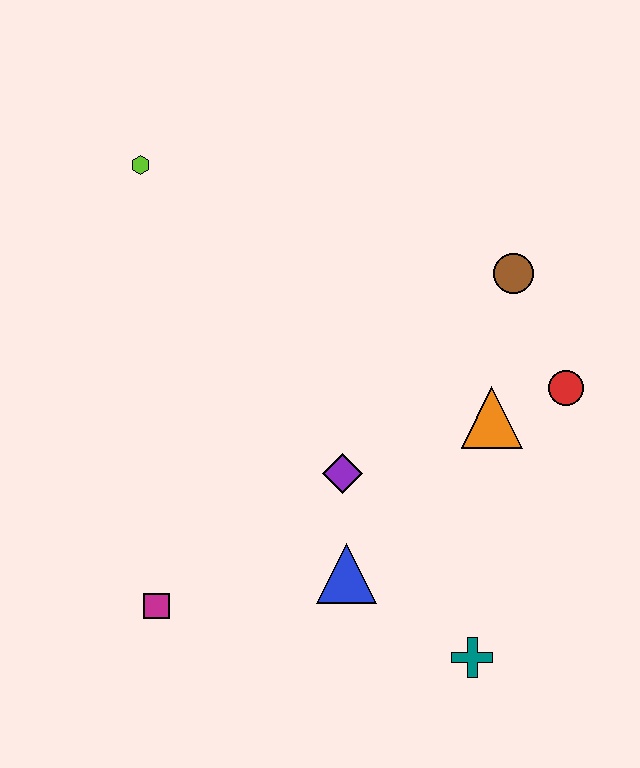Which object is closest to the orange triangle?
The red circle is closest to the orange triangle.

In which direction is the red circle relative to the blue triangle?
The red circle is to the right of the blue triangle.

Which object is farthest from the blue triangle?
The lime hexagon is farthest from the blue triangle.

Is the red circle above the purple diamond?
Yes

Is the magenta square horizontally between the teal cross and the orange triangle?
No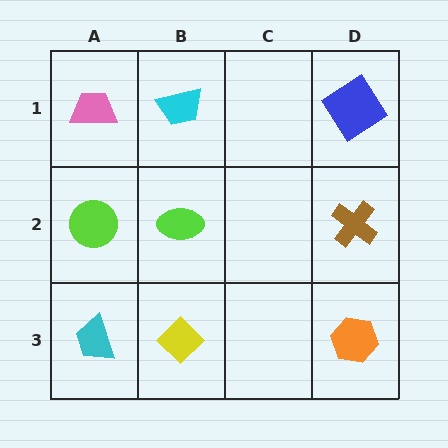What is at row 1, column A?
A pink trapezoid.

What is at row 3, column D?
An orange hexagon.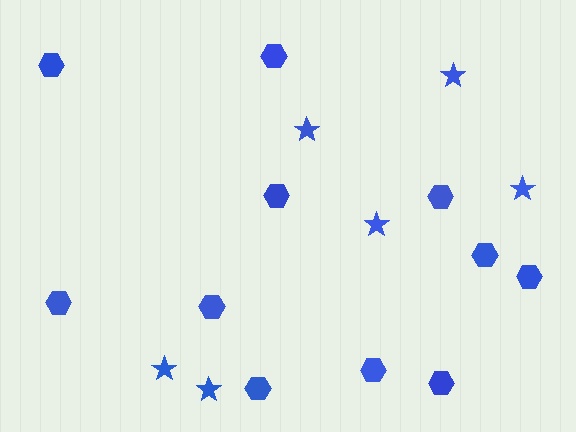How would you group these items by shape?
There are 2 groups: one group of hexagons (11) and one group of stars (6).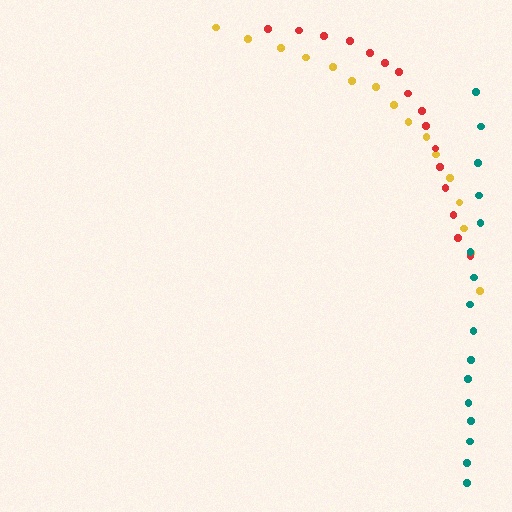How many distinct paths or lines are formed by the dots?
There are 3 distinct paths.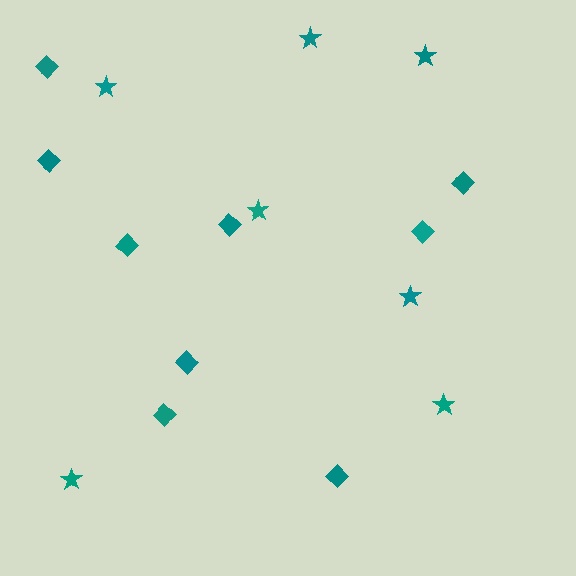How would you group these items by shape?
There are 2 groups: one group of stars (7) and one group of diamonds (9).